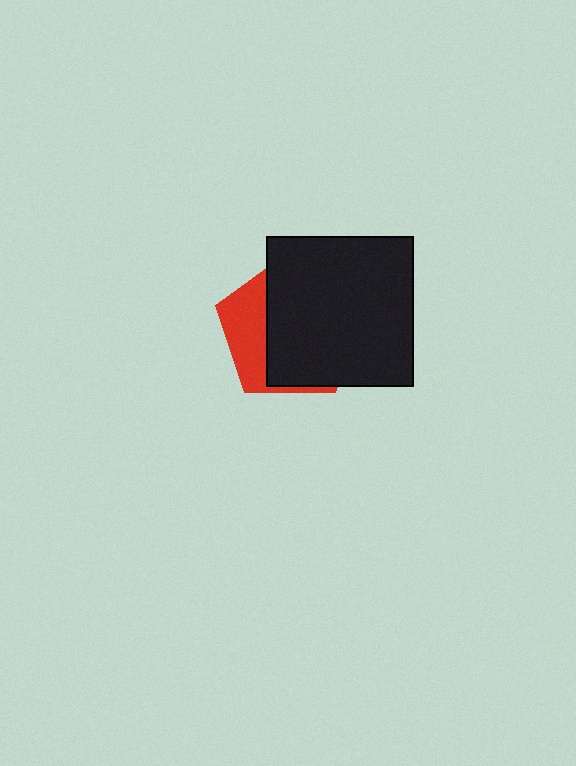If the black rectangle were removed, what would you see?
You would see the complete red pentagon.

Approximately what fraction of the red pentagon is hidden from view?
Roughly 69% of the red pentagon is hidden behind the black rectangle.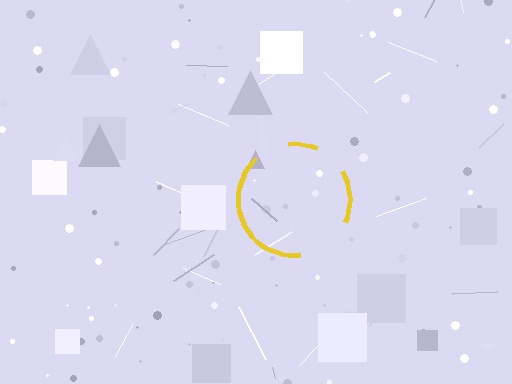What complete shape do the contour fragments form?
The contour fragments form a circle.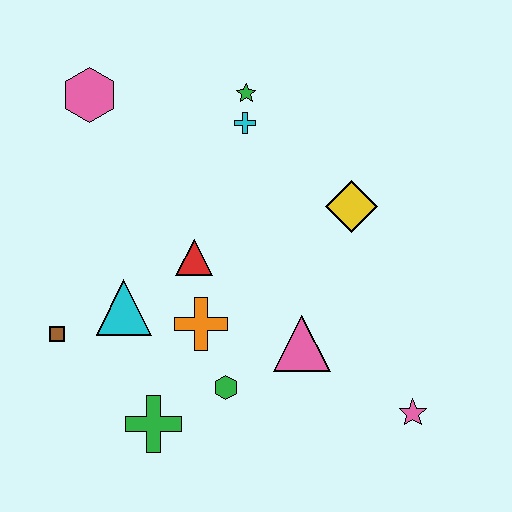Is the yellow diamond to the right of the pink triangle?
Yes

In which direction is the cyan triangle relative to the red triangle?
The cyan triangle is to the left of the red triangle.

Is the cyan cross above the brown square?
Yes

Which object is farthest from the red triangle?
The pink star is farthest from the red triangle.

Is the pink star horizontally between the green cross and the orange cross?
No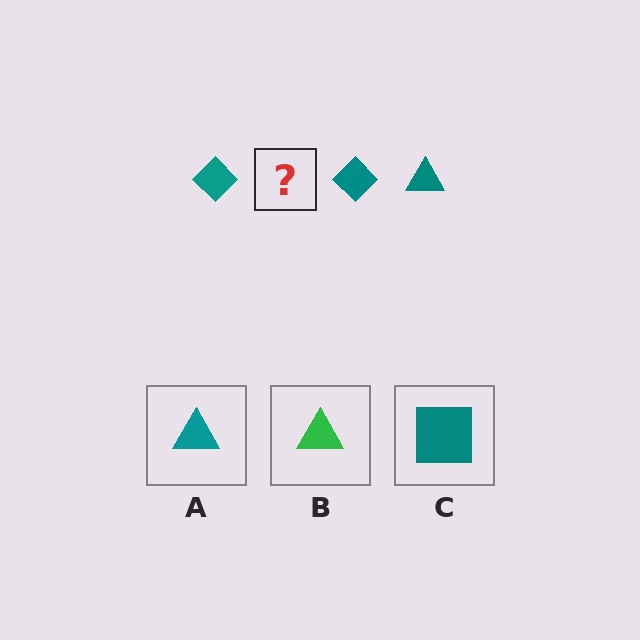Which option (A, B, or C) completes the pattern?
A.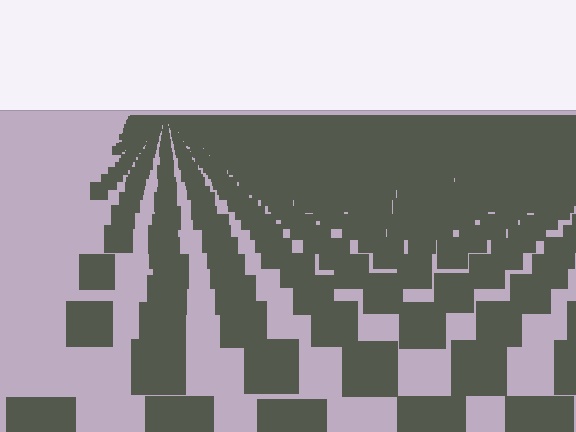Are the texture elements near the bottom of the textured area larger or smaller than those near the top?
Larger. Near the bottom, elements are closer to the viewer and appear at a bigger on-screen size.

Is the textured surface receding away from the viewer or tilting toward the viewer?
The surface is receding away from the viewer. Texture elements get smaller and denser toward the top.